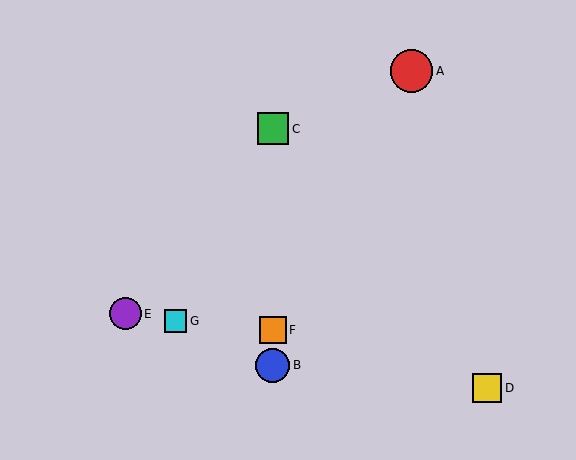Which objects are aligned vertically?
Objects B, C, F are aligned vertically.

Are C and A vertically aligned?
No, C is at x≈273 and A is at x≈412.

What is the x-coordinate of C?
Object C is at x≈273.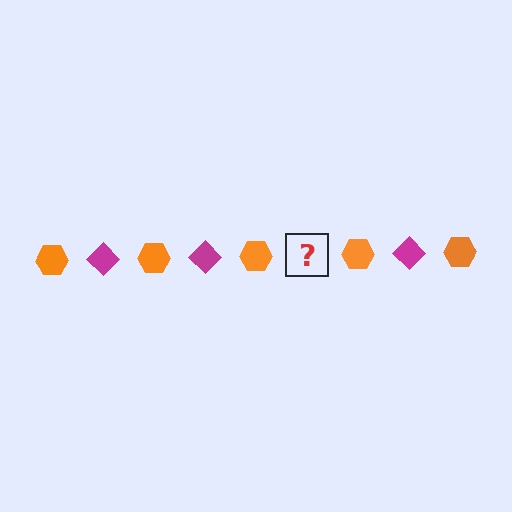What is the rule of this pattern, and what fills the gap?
The rule is that the pattern alternates between orange hexagon and magenta diamond. The gap should be filled with a magenta diamond.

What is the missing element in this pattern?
The missing element is a magenta diamond.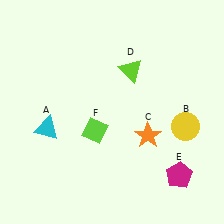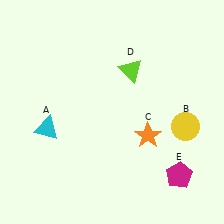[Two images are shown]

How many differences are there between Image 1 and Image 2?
There is 1 difference between the two images.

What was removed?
The lime diamond (F) was removed in Image 2.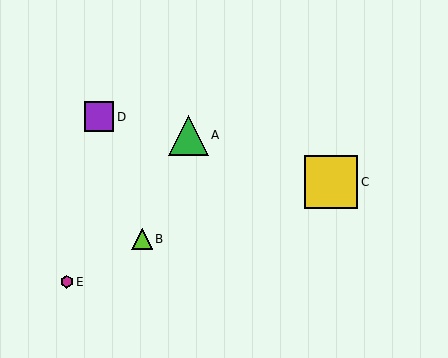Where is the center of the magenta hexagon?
The center of the magenta hexagon is at (67, 282).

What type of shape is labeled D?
Shape D is a purple square.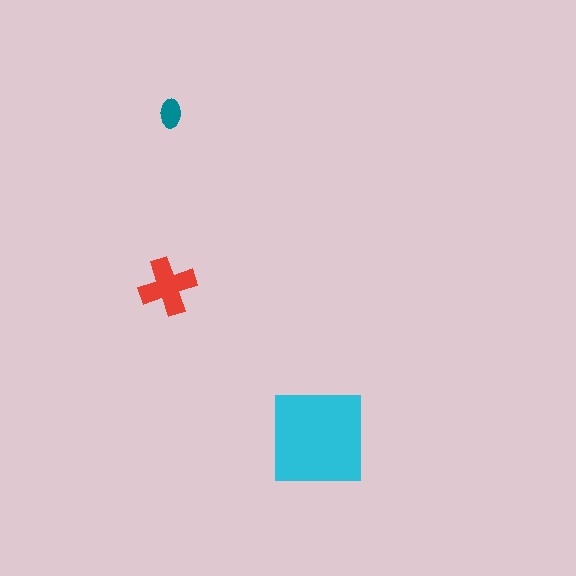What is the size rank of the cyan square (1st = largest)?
1st.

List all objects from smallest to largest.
The teal ellipse, the red cross, the cyan square.